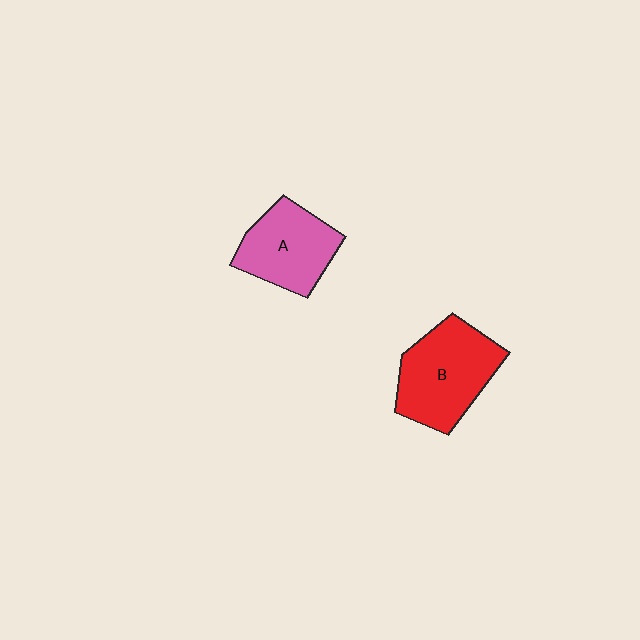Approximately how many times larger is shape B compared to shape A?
Approximately 1.2 times.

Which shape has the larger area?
Shape B (red).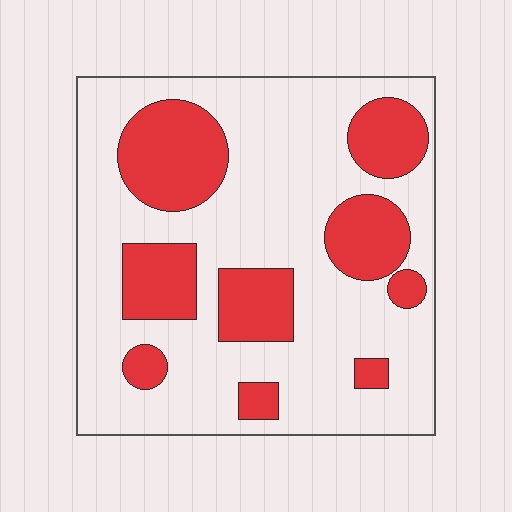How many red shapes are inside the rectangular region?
9.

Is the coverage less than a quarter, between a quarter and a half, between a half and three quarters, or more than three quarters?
Between a quarter and a half.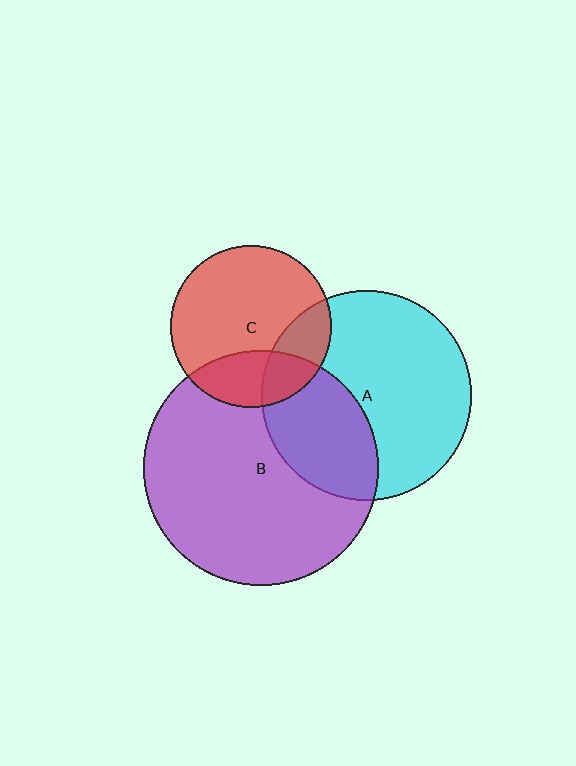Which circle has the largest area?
Circle B (purple).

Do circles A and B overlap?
Yes.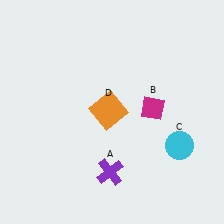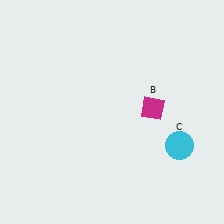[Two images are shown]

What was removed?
The orange square (D), the purple cross (A) were removed in Image 2.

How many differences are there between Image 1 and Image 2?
There are 2 differences between the two images.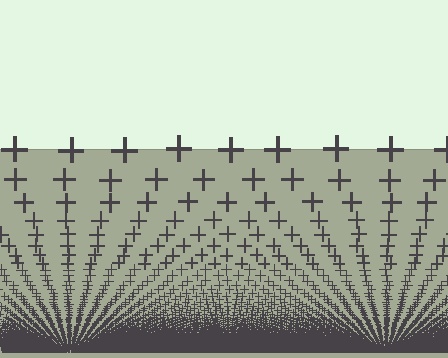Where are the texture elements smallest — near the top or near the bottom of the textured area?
Near the bottom.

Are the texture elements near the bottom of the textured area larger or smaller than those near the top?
Smaller. The gradient is inverted — elements near the bottom are smaller and denser.